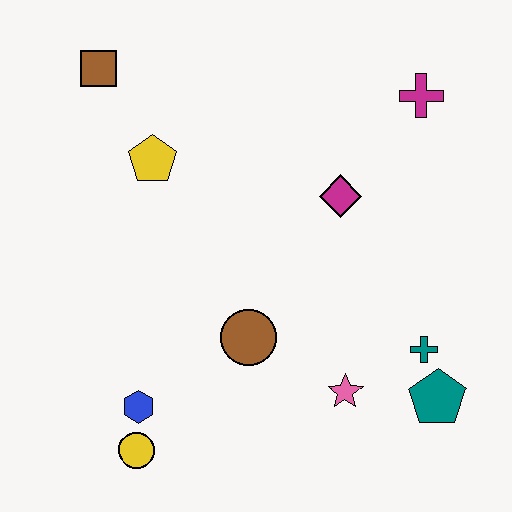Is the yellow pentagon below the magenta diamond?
No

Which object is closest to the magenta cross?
The magenta diamond is closest to the magenta cross.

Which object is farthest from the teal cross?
The brown square is farthest from the teal cross.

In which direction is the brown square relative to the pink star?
The brown square is above the pink star.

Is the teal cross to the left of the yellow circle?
No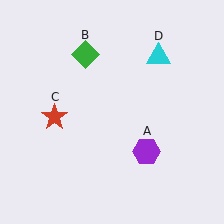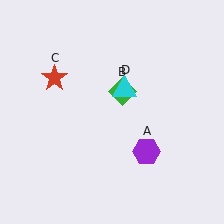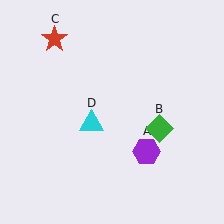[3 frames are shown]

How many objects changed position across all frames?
3 objects changed position: green diamond (object B), red star (object C), cyan triangle (object D).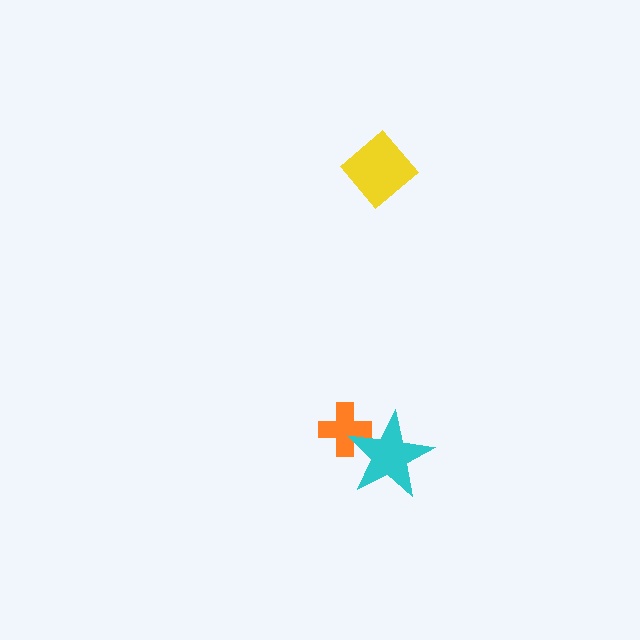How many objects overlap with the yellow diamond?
0 objects overlap with the yellow diamond.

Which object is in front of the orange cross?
The cyan star is in front of the orange cross.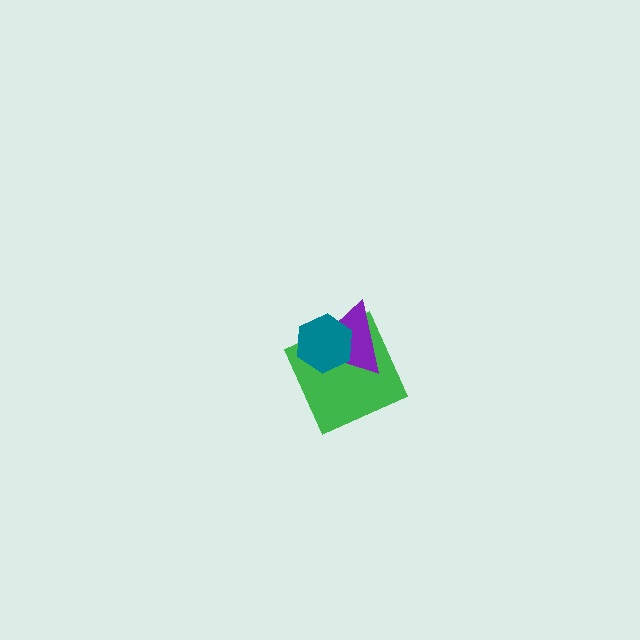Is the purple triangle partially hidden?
Yes, it is partially covered by another shape.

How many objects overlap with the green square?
2 objects overlap with the green square.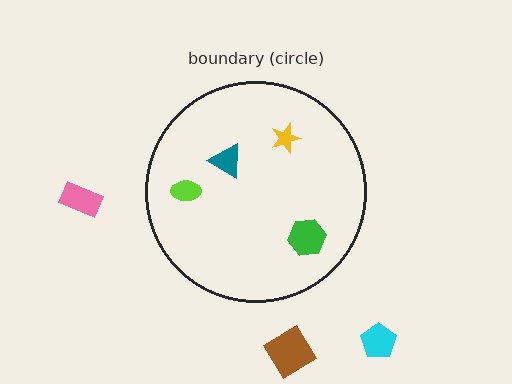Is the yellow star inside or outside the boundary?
Inside.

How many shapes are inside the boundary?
4 inside, 3 outside.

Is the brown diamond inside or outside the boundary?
Outside.